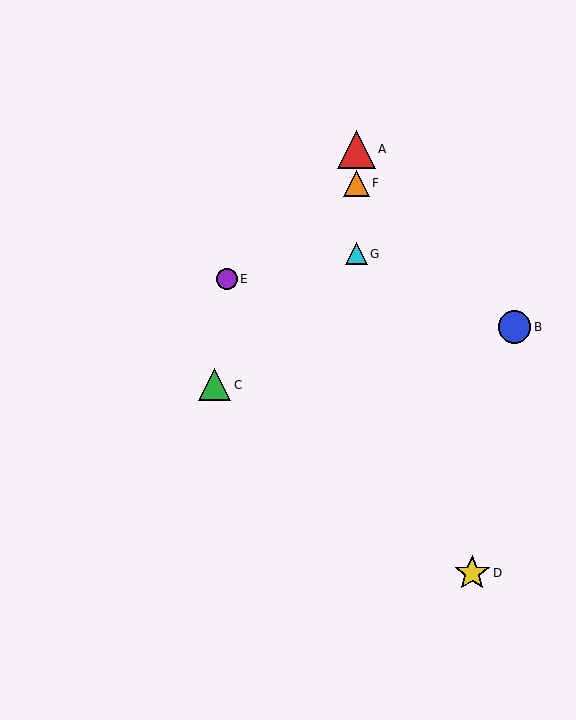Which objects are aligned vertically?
Objects A, F, G are aligned vertically.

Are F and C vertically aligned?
No, F is at x≈356 and C is at x≈215.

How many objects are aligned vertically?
3 objects (A, F, G) are aligned vertically.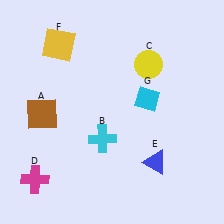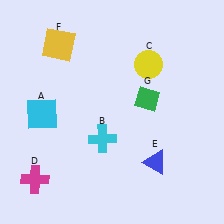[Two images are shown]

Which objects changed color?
A changed from brown to cyan. G changed from cyan to green.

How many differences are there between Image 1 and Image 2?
There are 2 differences between the two images.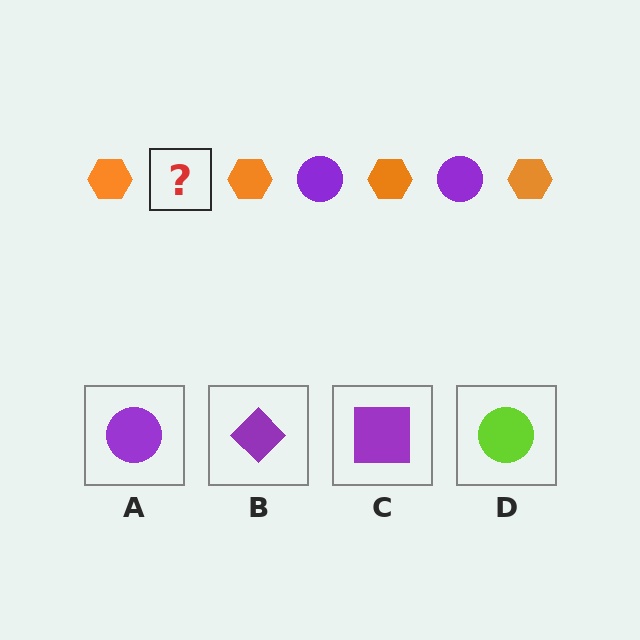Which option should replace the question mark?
Option A.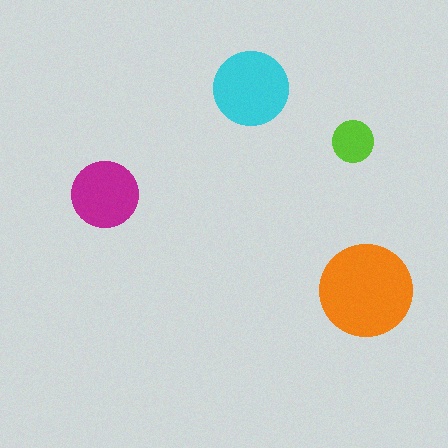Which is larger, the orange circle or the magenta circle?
The orange one.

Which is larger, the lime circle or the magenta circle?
The magenta one.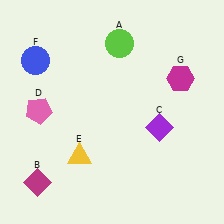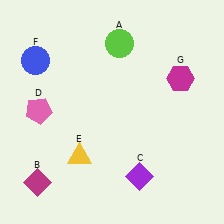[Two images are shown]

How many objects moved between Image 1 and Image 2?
1 object moved between the two images.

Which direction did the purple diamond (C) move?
The purple diamond (C) moved down.